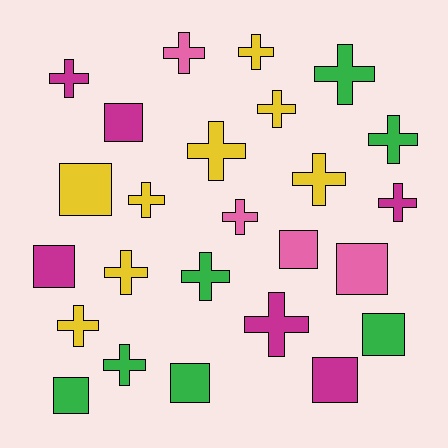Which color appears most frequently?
Yellow, with 8 objects.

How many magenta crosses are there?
There are 3 magenta crosses.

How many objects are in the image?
There are 25 objects.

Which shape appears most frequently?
Cross, with 16 objects.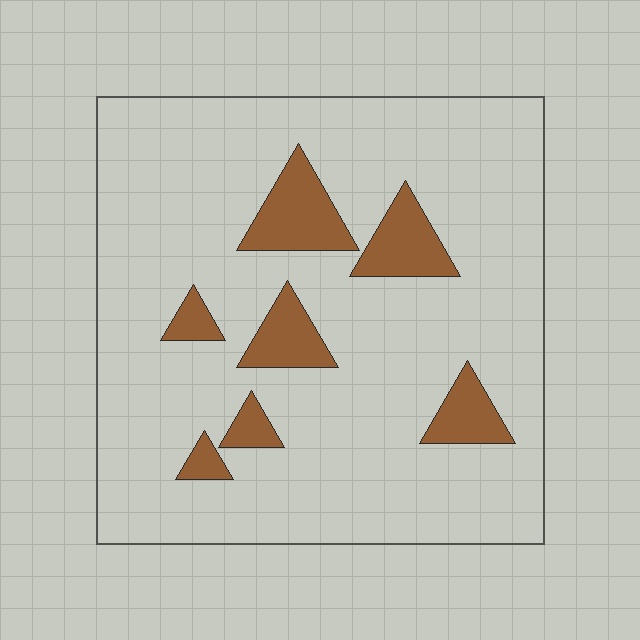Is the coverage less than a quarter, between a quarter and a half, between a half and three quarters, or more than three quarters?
Less than a quarter.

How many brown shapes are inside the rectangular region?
7.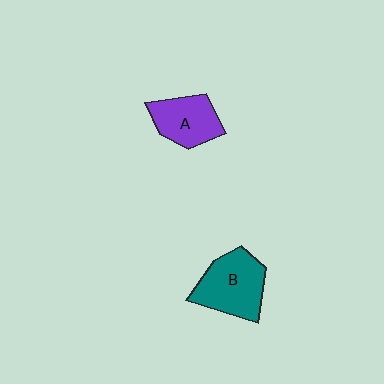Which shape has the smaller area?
Shape A (purple).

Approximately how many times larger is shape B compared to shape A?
Approximately 1.3 times.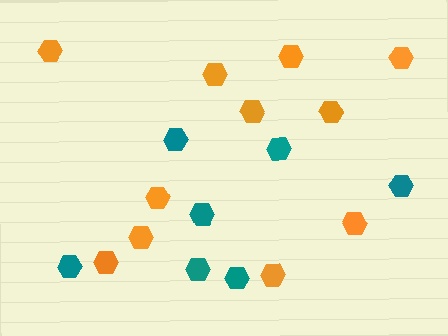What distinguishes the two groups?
There are 2 groups: one group of orange hexagons (11) and one group of teal hexagons (7).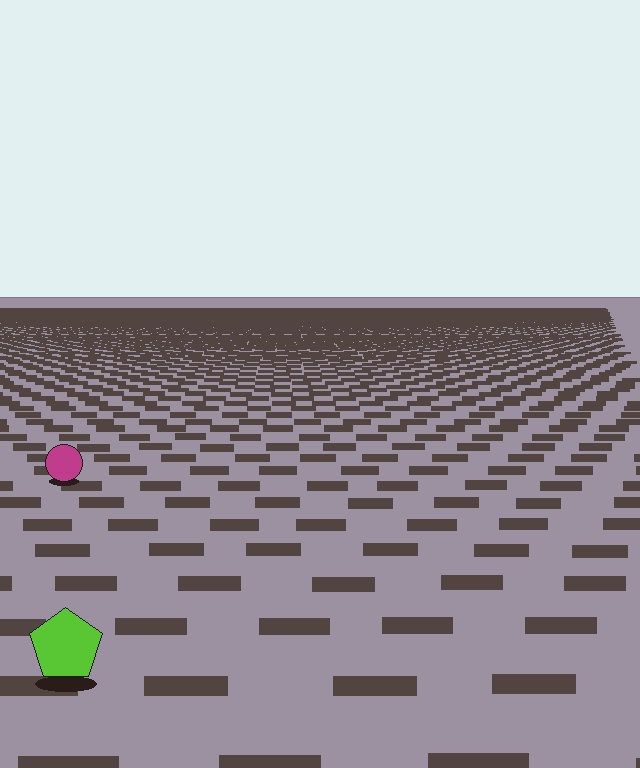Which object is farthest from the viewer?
The magenta circle is farthest from the viewer. It appears smaller and the ground texture around it is denser.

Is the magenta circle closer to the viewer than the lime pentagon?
No. The lime pentagon is closer — you can tell from the texture gradient: the ground texture is coarser near it.